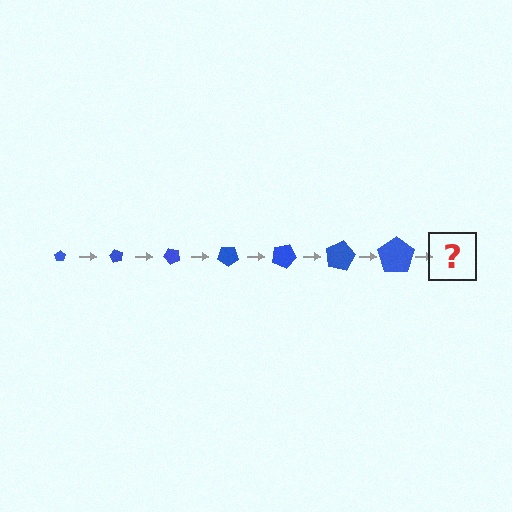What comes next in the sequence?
The next element should be a pentagon, larger than the previous one and rotated 420 degrees from the start.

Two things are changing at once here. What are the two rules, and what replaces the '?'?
The two rules are that the pentagon grows larger each step and it rotates 60 degrees each step. The '?' should be a pentagon, larger than the previous one and rotated 420 degrees from the start.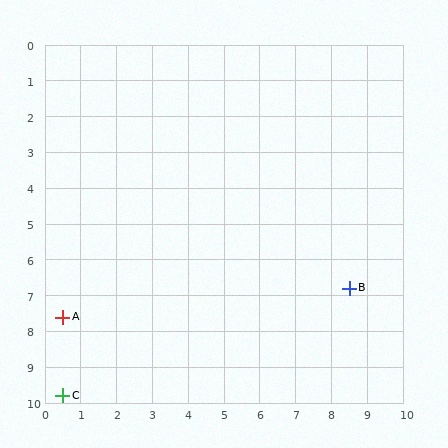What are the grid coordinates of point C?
Point C is at approximately (0.5, 9.8).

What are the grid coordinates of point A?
Point A is at approximately (0.5, 7.6).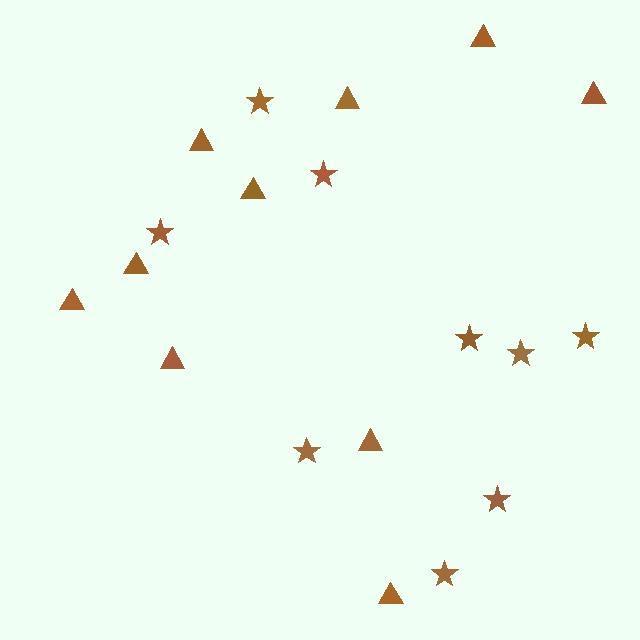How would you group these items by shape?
There are 2 groups: one group of stars (9) and one group of triangles (10).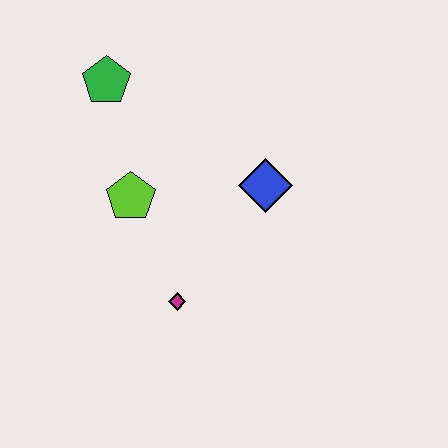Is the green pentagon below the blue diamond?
No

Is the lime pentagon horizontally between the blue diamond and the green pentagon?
Yes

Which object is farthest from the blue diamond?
The green pentagon is farthest from the blue diamond.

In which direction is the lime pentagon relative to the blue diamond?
The lime pentagon is to the left of the blue diamond.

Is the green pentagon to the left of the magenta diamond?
Yes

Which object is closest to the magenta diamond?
The lime pentagon is closest to the magenta diamond.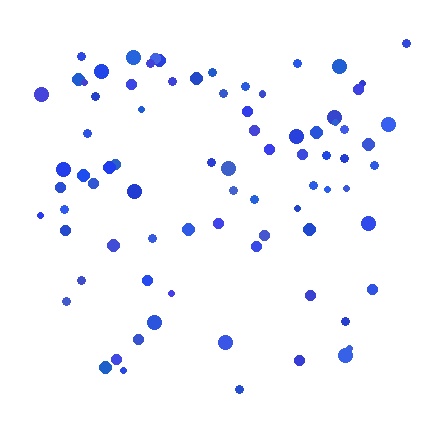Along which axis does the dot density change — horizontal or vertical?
Vertical.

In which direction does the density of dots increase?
From bottom to top, with the top side densest.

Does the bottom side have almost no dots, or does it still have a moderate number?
Still a moderate number, just noticeably fewer than the top.